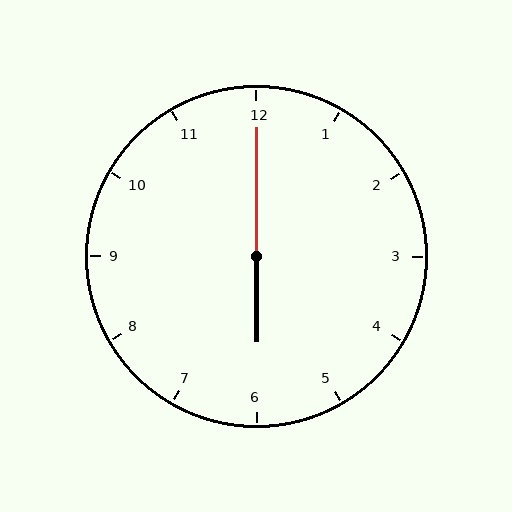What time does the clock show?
6:00.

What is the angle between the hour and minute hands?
Approximately 180 degrees.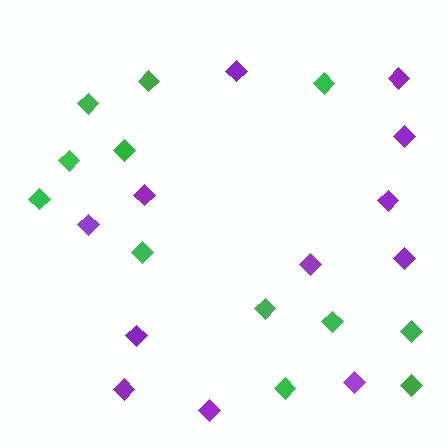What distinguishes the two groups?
There are 2 groups: one group of green diamonds (12) and one group of purple diamonds (12).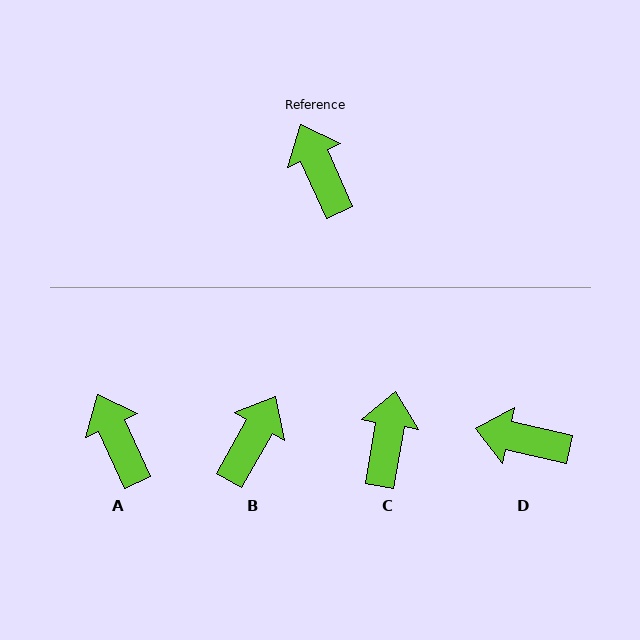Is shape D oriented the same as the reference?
No, it is off by about 53 degrees.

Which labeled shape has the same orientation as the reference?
A.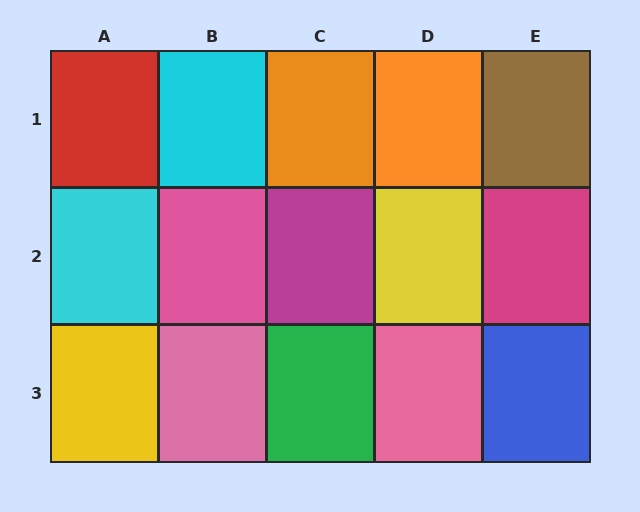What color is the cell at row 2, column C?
Magenta.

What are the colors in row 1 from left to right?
Red, cyan, orange, orange, brown.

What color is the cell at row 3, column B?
Pink.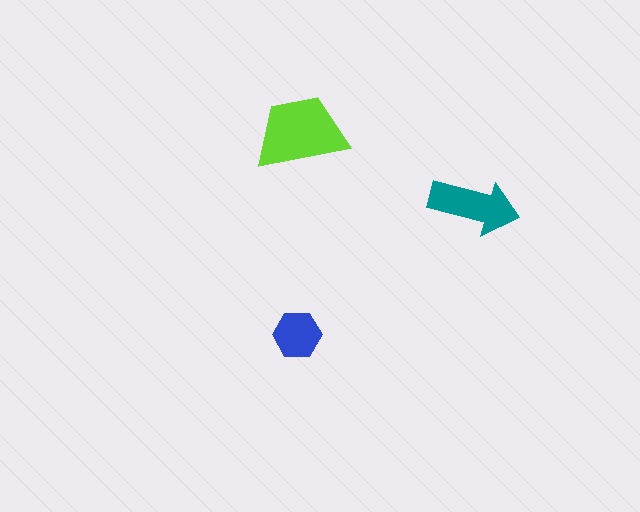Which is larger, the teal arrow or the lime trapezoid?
The lime trapezoid.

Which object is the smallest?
The blue hexagon.